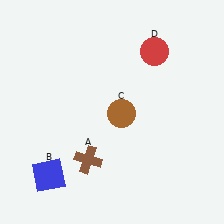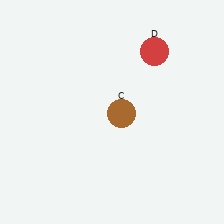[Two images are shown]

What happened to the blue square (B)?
The blue square (B) was removed in Image 2. It was in the bottom-left area of Image 1.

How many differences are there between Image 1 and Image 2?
There are 2 differences between the two images.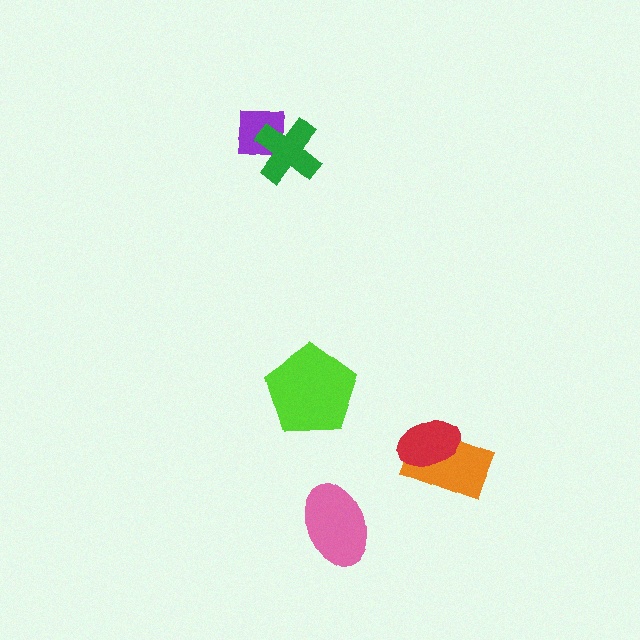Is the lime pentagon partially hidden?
No, no other shape covers it.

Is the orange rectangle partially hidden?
Yes, it is partially covered by another shape.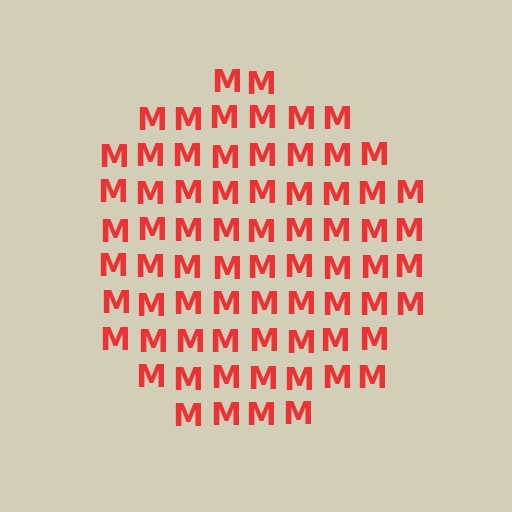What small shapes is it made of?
It is made of small letter M's.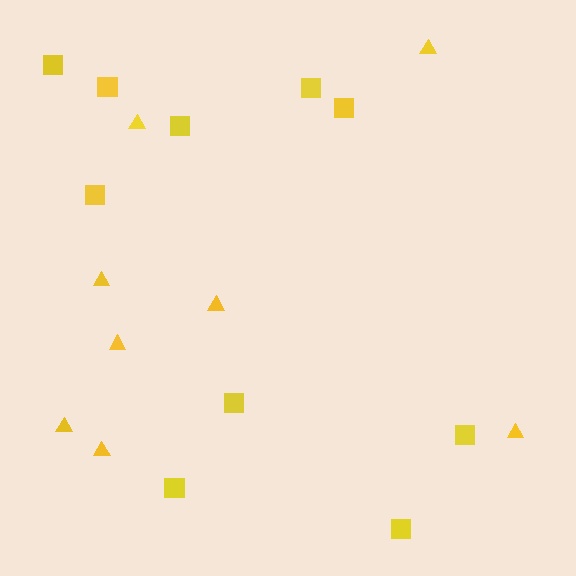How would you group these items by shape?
There are 2 groups: one group of triangles (8) and one group of squares (10).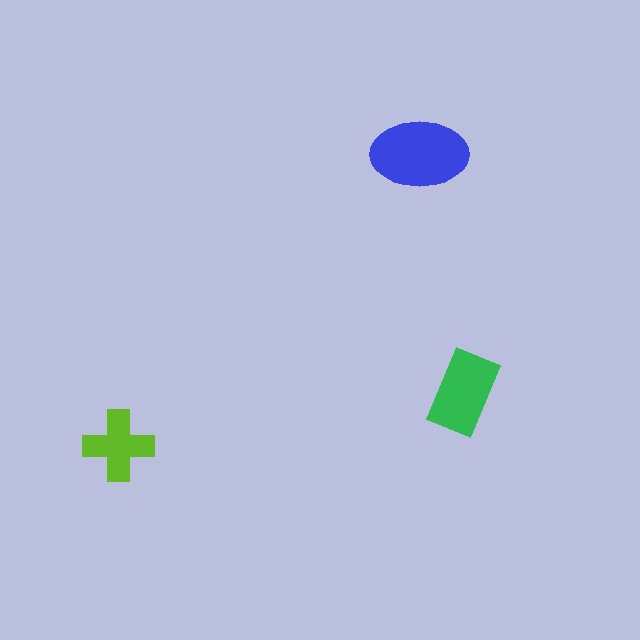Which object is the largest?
The blue ellipse.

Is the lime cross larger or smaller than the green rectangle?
Smaller.